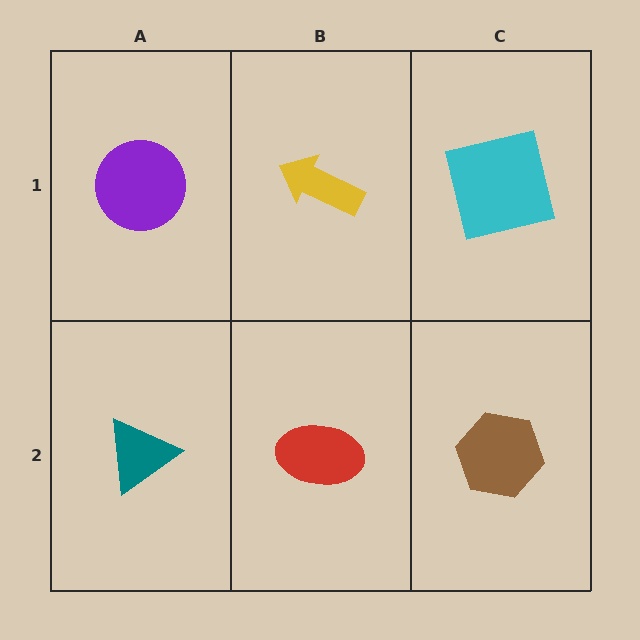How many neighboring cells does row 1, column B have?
3.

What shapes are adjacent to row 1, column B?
A red ellipse (row 2, column B), a purple circle (row 1, column A), a cyan square (row 1, column C).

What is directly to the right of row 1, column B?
A cyan square.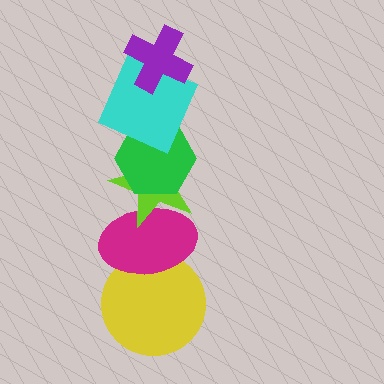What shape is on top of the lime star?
The green hexagon is on top of the lime star.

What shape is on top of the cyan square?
The purple cross is on top of the cyan square.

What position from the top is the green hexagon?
The green hexagon is 3rd from the top.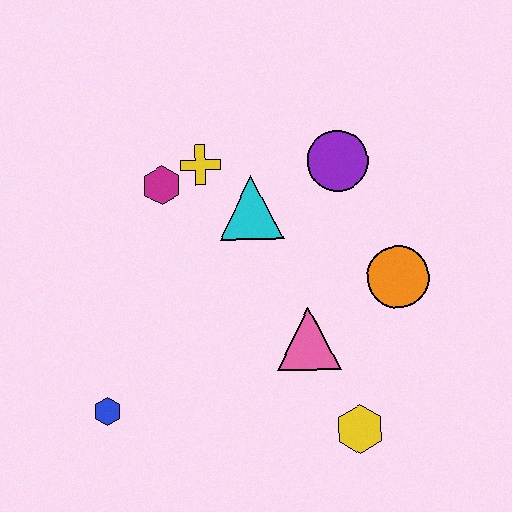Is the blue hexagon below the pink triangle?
Yes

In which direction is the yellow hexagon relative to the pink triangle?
The yellow hexagon is below the pink triangle.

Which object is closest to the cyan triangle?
The yellow cross is closest to the cyan triangle.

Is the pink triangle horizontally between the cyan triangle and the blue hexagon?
No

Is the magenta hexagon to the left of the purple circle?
Yes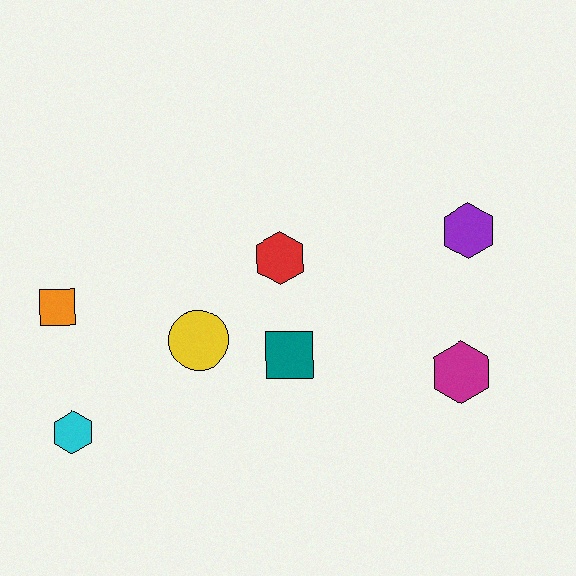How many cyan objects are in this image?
There is 1 cyan object.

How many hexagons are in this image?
There are 4 hexagons.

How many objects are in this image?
There are 7 objects.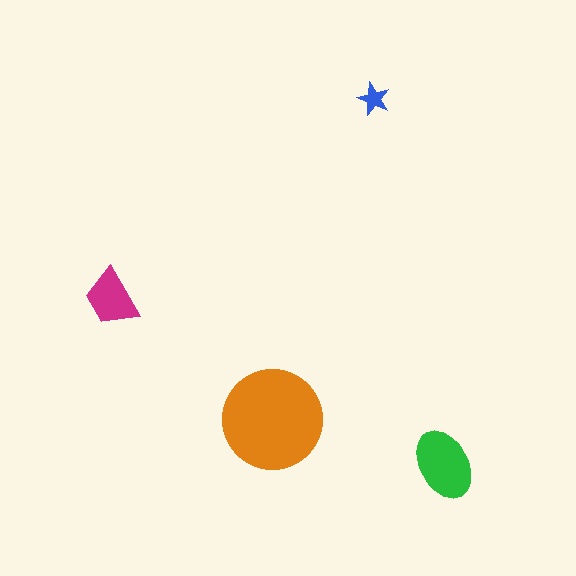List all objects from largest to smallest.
The orange circle, the green ellipse, the magenta trapezoid, the blue star.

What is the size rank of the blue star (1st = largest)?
4th.